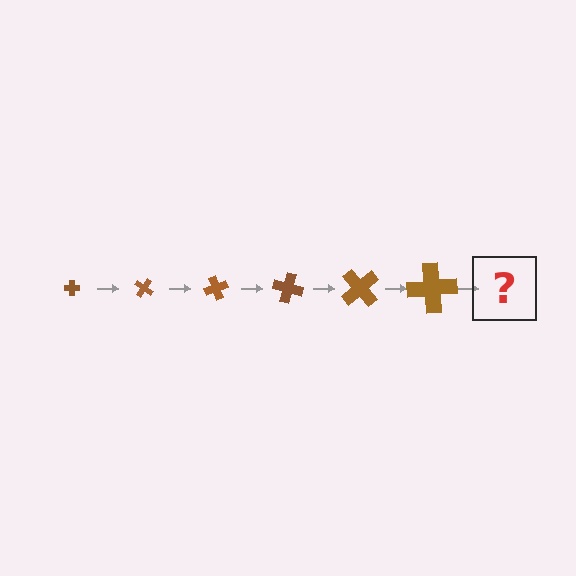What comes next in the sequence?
The next element should be a cross, larger than the previous one and rotated 210 degrees from the start.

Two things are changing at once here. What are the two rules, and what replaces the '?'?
The two rules are that the cross grows larger each step and it rotates 35 degrees each step. The '?' should be a cross, larger than the previous one and rotated 210 degrees from the start.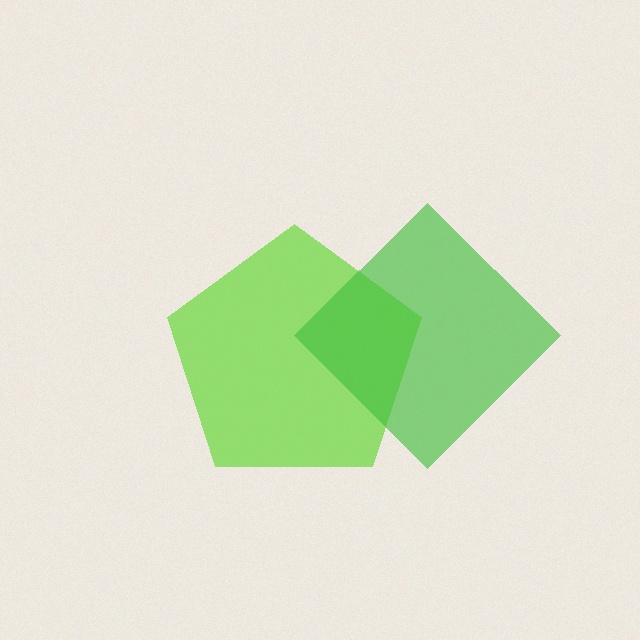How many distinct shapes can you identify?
There are 2 distinct shapes: a lime pentagon, a green diamond.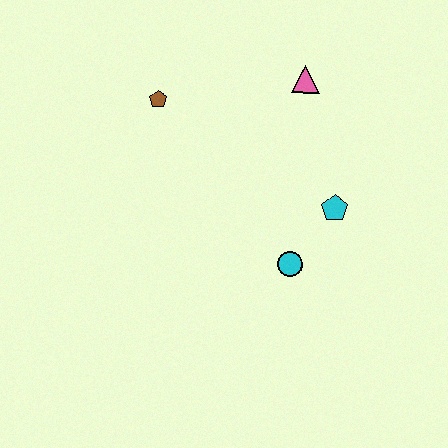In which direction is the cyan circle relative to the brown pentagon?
The cyan circle is below the brown pentagon.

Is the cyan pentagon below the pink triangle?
Yes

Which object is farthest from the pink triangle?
The cyan circle is farthest from the pink triangle.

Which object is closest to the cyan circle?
The cyan pentagon is closest to the cyan circle.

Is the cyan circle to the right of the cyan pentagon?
No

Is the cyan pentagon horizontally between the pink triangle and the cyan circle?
No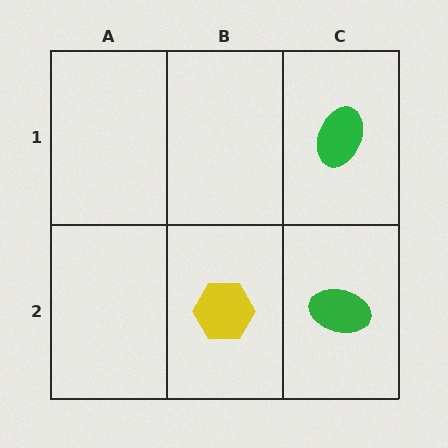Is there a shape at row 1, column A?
No, that cell is empty.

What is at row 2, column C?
A green ellipse.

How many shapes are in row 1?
1 shape.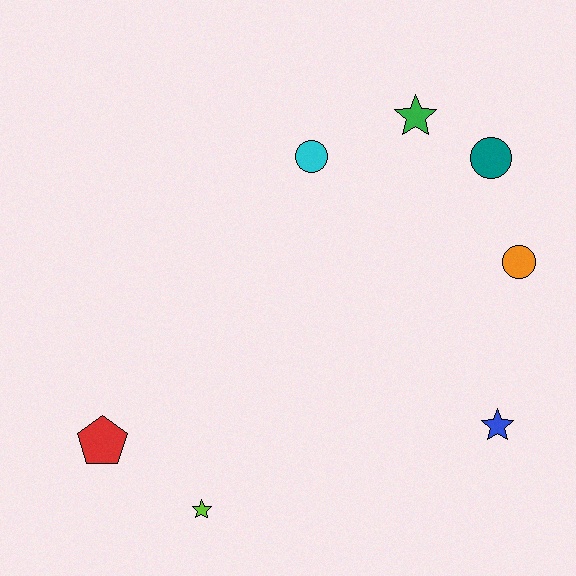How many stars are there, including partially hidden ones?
There are 3 stars.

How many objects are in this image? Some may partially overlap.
There are 7 objects.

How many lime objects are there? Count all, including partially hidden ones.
There is 1 lime object.